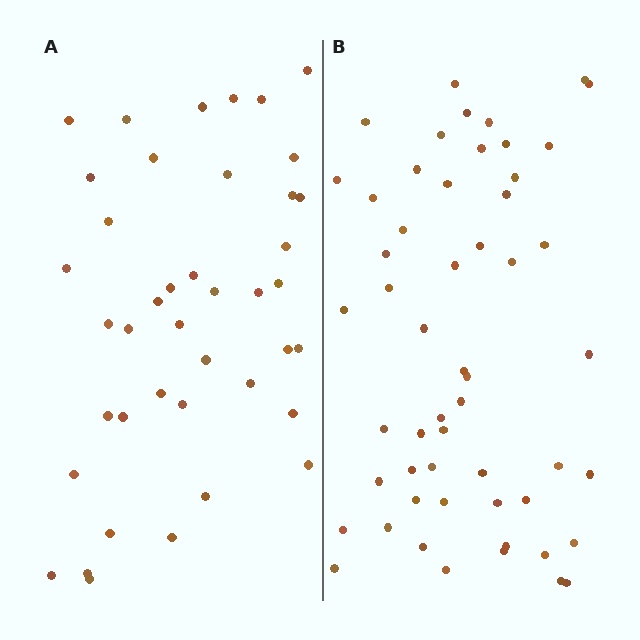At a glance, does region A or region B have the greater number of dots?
Region B (the right region) has more dots.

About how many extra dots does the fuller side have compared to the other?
Region B has approximately 15 more dots than region A.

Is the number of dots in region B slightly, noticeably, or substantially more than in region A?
Region B has noticeably more, but not dramatically so. The ratio is roughly 1.3 to 1.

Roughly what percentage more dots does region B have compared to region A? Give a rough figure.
About 30% more.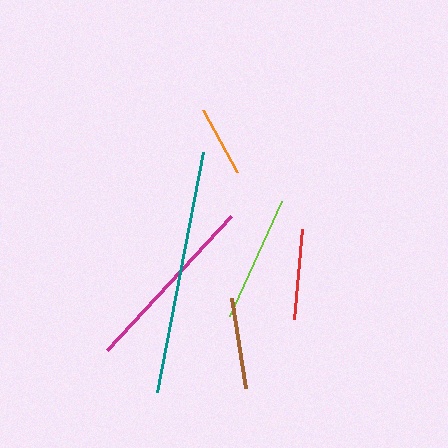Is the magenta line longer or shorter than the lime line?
The magenta line is longer than the lime line.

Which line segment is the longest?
The teal line is the longest at approximately 244 pixels.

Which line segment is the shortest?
The orange line is the shortest at approximately 71 pixels.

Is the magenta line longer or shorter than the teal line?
The teal line is longer than the magenta line.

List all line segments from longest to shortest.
From longest to shortest: teal, magenta, lime, brown, red, orange.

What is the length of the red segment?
The red segment is approximately 91 pixels long.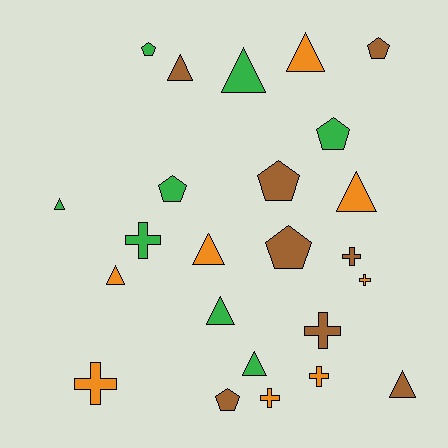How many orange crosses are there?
There are 4 orange crosses.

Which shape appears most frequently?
Triangle, with 10 objects.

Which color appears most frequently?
Green, with 8 objects.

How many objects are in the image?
There are 24 objects.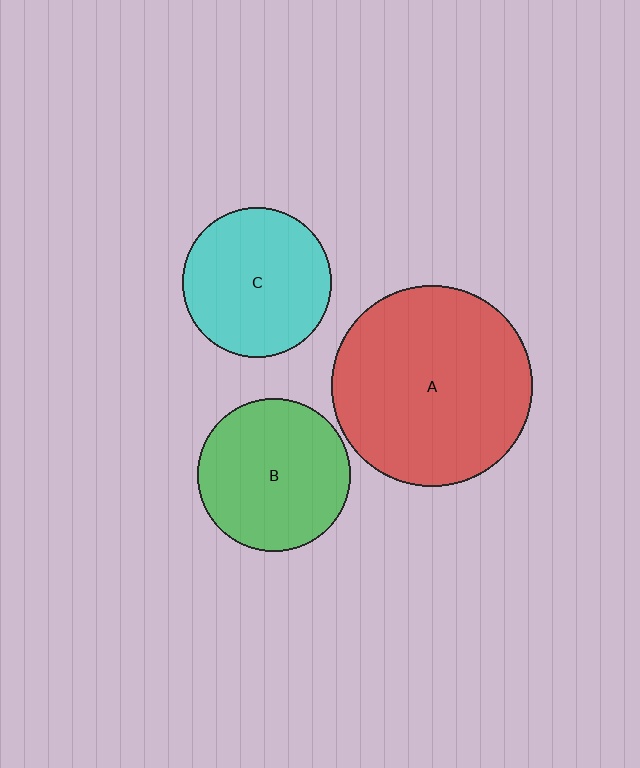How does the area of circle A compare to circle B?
Approximately 1.7 times.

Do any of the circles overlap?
No, none of the circles overlap.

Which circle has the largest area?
Circle A (red).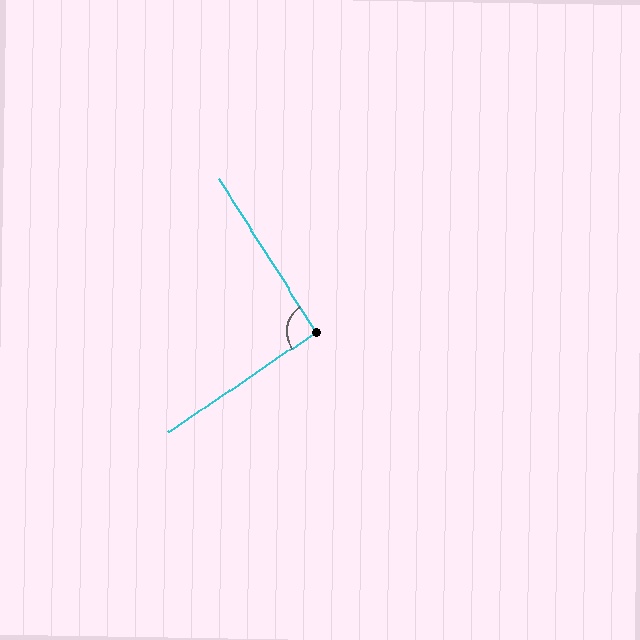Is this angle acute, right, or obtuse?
It is approximately a right angle.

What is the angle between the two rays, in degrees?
Approximately 92 degrees.